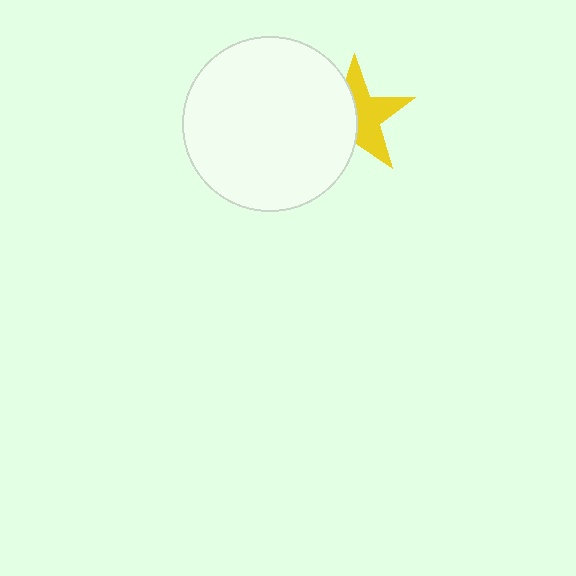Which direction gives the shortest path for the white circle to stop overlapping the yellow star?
Moving left gives the shortest separation.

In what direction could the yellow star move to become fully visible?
The yellow star could move right. That would shift it out from behind the white circle entirely.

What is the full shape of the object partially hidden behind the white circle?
The partially hidden object is a yellow star.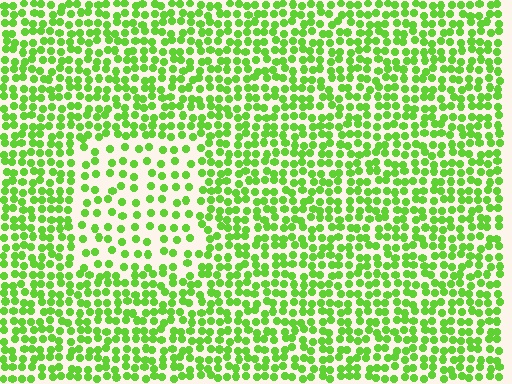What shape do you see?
I see a rectangle.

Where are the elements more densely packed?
The elements are more densely packed outside the rectangle boundary.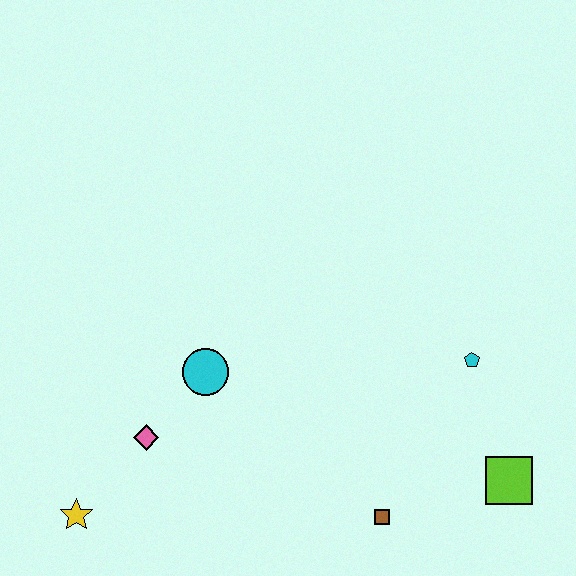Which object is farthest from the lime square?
The yellow star is farthest from the lime square.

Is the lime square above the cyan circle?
No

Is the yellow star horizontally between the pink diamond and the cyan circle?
No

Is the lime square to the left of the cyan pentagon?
No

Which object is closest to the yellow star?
The pink diamond is closest to the yellow star.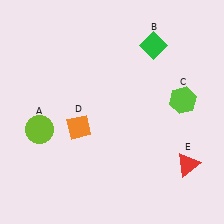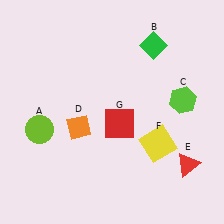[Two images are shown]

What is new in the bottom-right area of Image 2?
A yellow square (F) was added in the bottom-right area of Image 2.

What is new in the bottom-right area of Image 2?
A red square (G) was added in the bottom-right area of Image 2.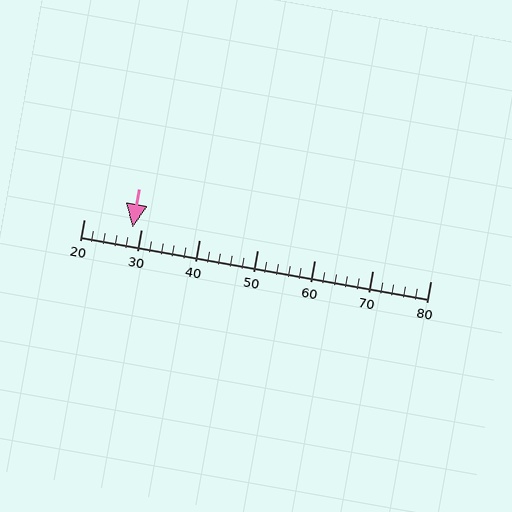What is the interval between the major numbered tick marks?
The major tick marks are spaced 10 units apart.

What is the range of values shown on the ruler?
The ruler shows values from 20 to 80.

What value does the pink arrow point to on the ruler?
The pink arrow points to approximately 28.